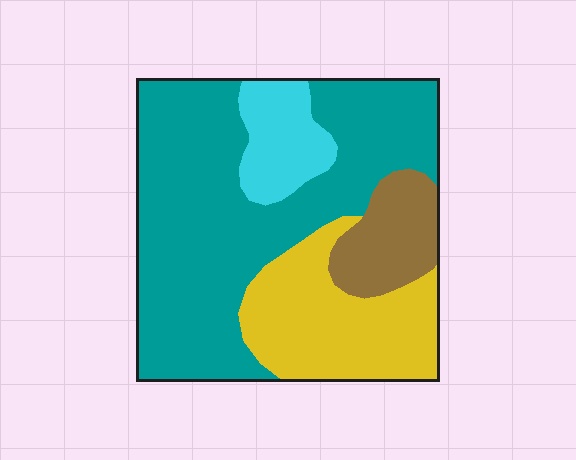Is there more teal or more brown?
Teal.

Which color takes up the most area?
Teal, at roughly 55%.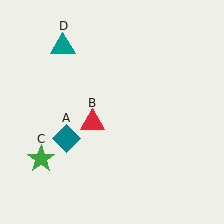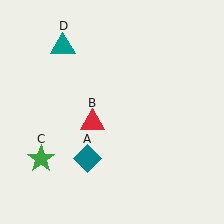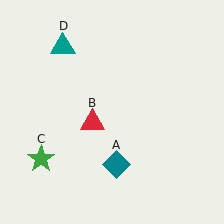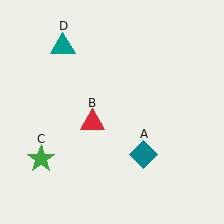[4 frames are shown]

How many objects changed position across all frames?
1 object changed position: teal diamond (object A).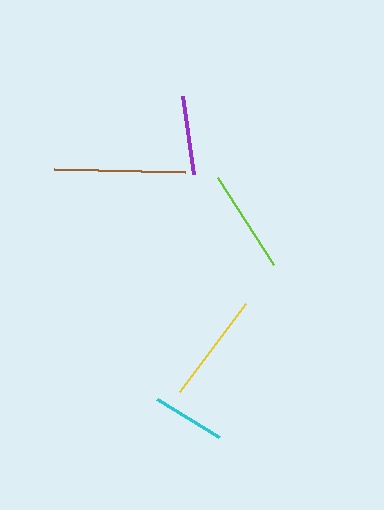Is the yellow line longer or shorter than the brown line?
The brown line is longer than the yellow line.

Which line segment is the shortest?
The cyan line is the shortest at approximately 73 pixels.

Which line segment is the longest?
The brown line is the longest at approximately 131 pixels.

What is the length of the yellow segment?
The yellow segment is approximately 110 pixels long.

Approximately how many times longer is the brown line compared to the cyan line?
The brown line is approximately 1.8 times the length of the cyan line.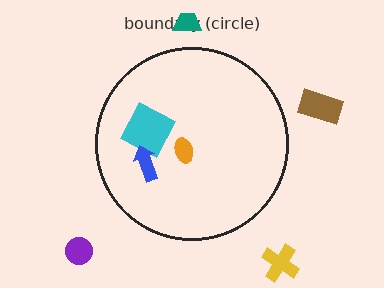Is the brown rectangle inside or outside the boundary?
Outside.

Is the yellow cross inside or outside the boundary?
Outside.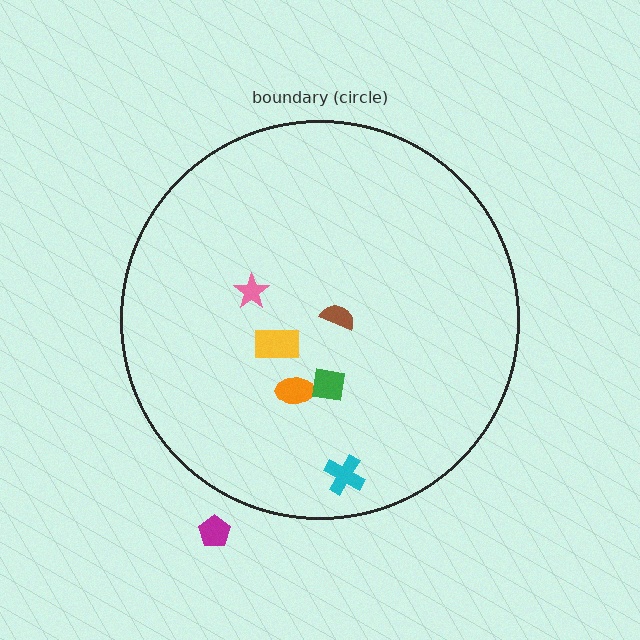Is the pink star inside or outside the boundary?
Inside.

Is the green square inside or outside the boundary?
Inside.